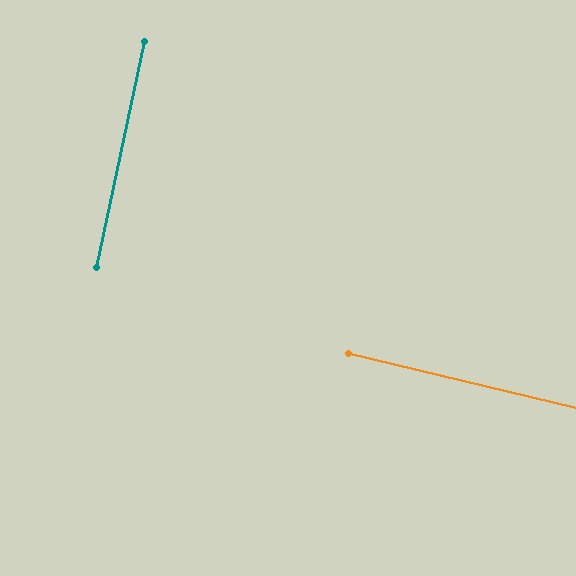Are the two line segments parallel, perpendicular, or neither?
Perpendicular — they meet at approximately 89°.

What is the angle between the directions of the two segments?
Approximately 89 degrees.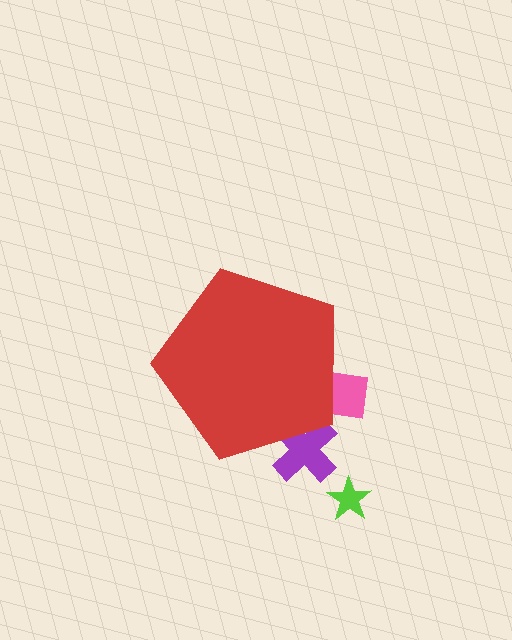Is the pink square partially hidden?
Yes, the pink square is partially hidden behind the red pentagon.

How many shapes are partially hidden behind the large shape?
2 shapes are partially hidden.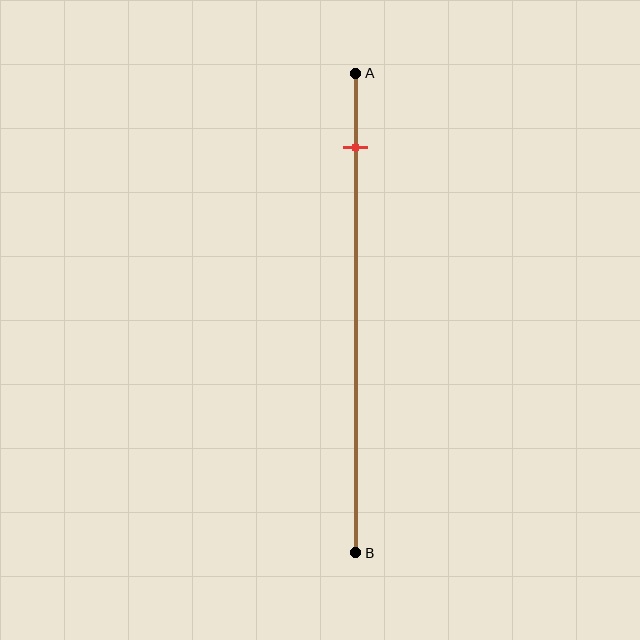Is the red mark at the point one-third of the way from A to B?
No, the mark is at about 15% from A, not at the 33% one-third point.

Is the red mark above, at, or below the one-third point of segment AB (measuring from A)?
The red mark is above the one-third point of segment AB.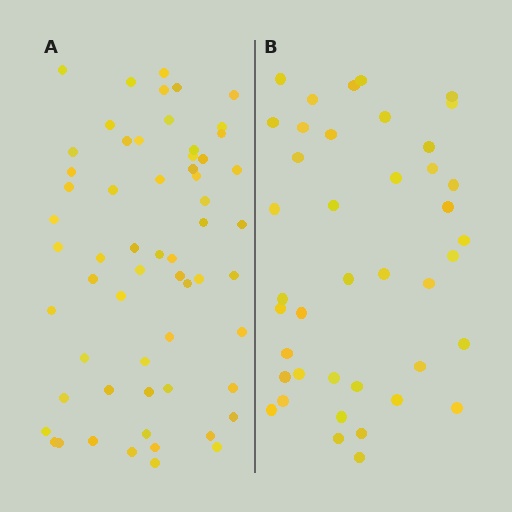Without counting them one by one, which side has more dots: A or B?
Region A (the left region) has more dots.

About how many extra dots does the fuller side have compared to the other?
Region A has approximately 20 more dots than region B.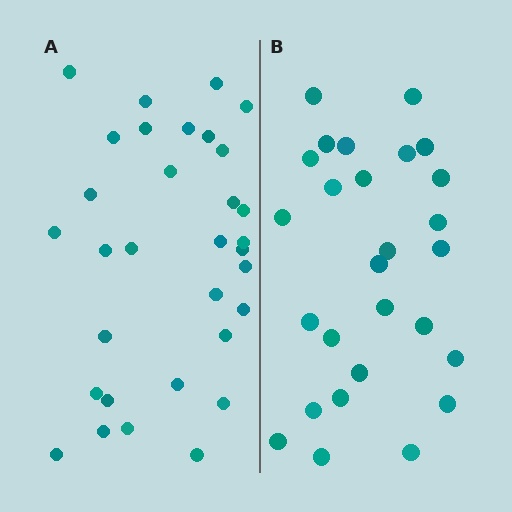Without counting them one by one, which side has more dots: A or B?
Region A (the left region) has more dots.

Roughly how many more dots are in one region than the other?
Region A has about 5 more dots than region B.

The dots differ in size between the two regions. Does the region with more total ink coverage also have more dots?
No. Region B has more total ink coverage because its dots are larger, but region A actually contains more individual dots. Total area can be misleading — the number of items is what matters here.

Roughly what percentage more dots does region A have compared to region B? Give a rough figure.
About 20% more.